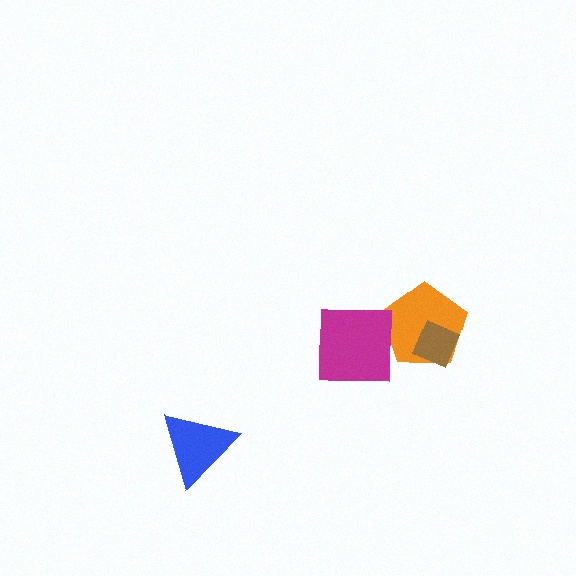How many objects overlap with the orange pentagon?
2 objects overlap with the orange pentagon.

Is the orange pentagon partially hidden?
Yes, it is partially covered by another shape.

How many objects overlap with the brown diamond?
1 object overlaps with the brown diamond.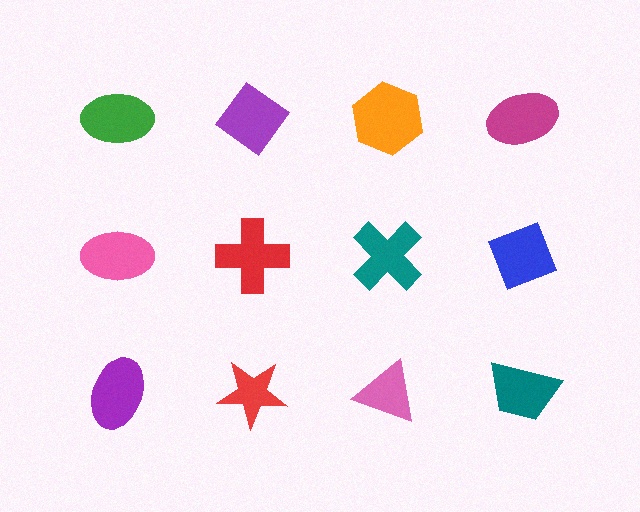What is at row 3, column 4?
A teal trapezoid.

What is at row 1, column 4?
A magenta ellipse.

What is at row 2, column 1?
A pink ellipse.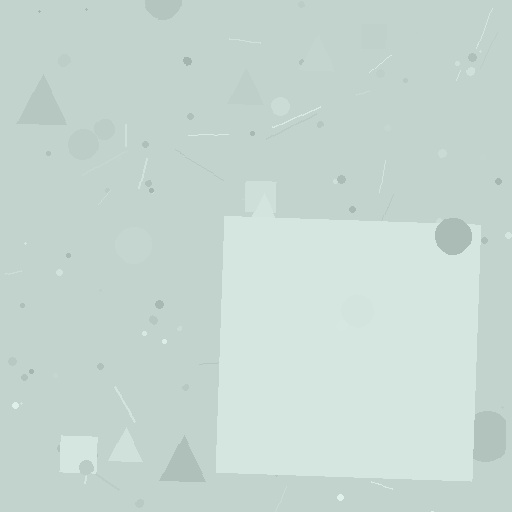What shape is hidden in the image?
A square is hidden in the image.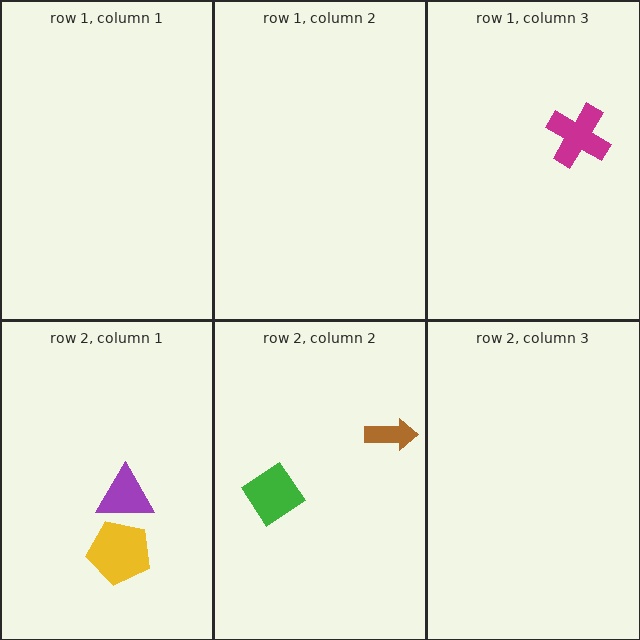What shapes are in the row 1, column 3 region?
The magenta cross.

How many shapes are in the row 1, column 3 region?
1.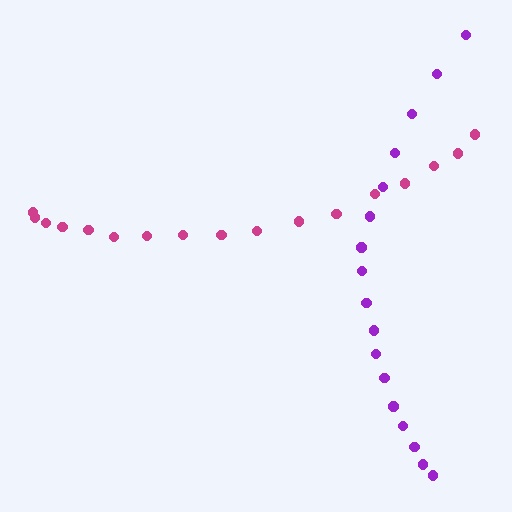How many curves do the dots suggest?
There are 2 distinct paths.